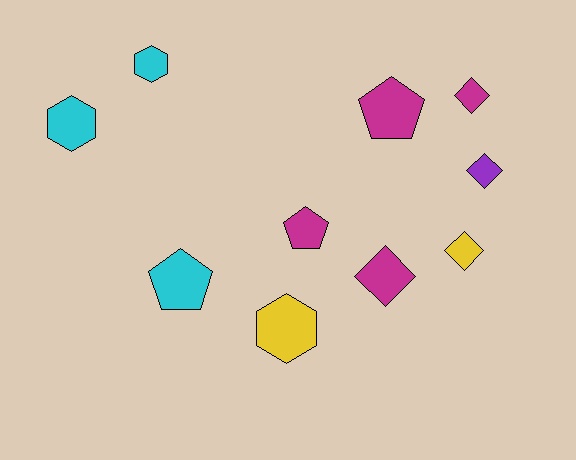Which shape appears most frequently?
Diamond, with 4 objects.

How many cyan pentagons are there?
There is 1 cyan pentagon.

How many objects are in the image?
There are 10 objects.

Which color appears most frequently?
Magenta, with 4 objects.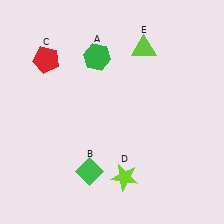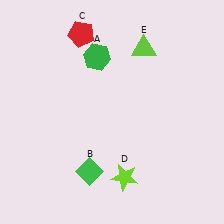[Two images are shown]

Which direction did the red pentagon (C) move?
The red pentagon (C) moved right.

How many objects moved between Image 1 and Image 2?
1 object moved between the two images.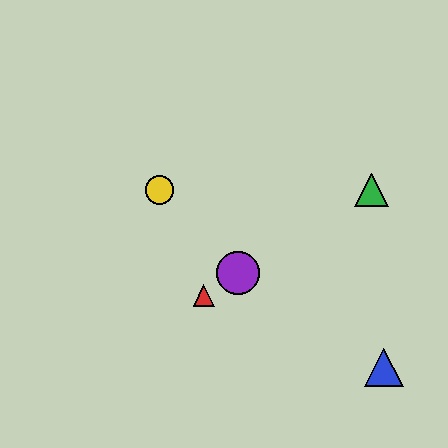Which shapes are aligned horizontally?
The green triangle, the yellow circle are aligned horizontally.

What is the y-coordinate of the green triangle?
The green triangle is at y≈190.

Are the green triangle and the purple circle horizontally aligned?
No, the green triangle is at y≈190 and the purple circle is at y≈273.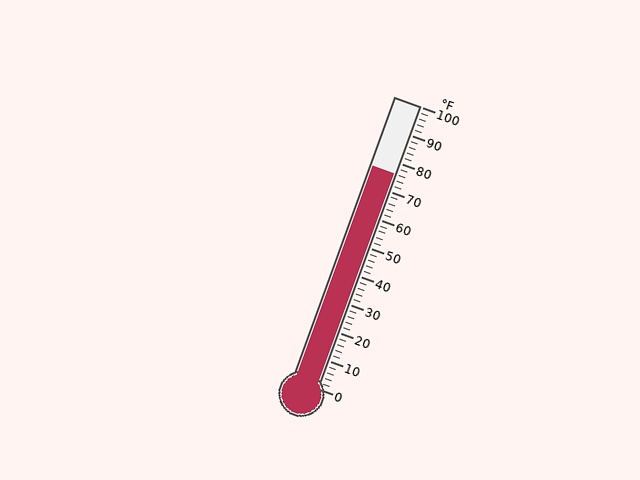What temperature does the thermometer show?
The thermometer shows approximately 76°F.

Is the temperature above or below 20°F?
The temperature is above 20°F.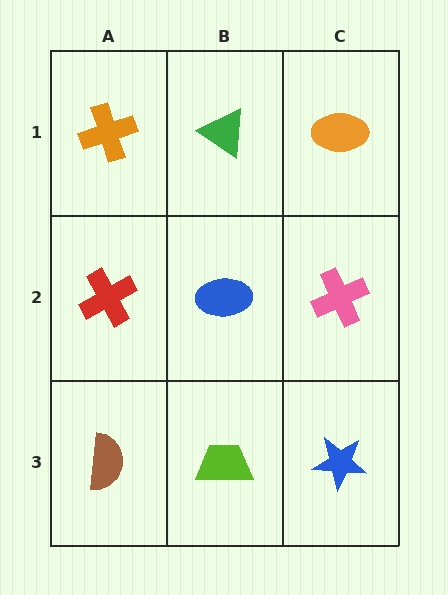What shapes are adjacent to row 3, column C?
A pink cross (row 2, column C), a lime trapezoid (row 3, column B).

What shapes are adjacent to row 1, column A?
A red cross (row 2, column A), a green triangle (row 1, column B).